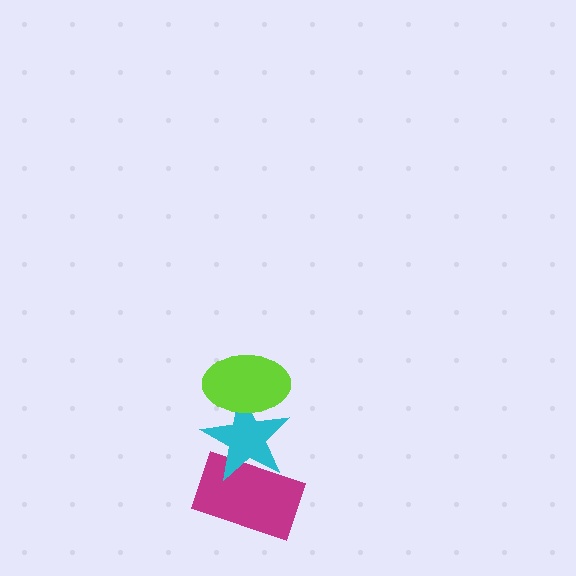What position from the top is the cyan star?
The cyan star is 2nd from the top.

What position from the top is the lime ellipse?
The lime ellipse is 1st from the top.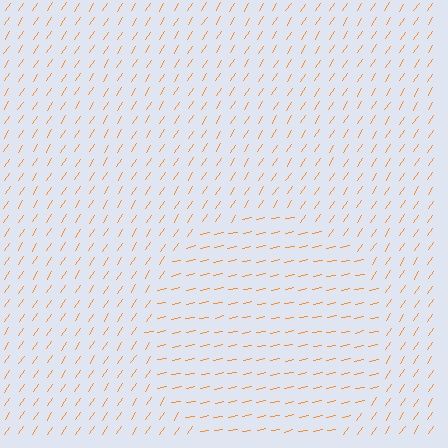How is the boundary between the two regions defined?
The boundary is defined purely by a change in line orientation (approximately 45 degrees difference). All lines are the same color and thickness.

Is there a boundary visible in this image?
Yes, there is a texture boundary formed by a change in line orientation.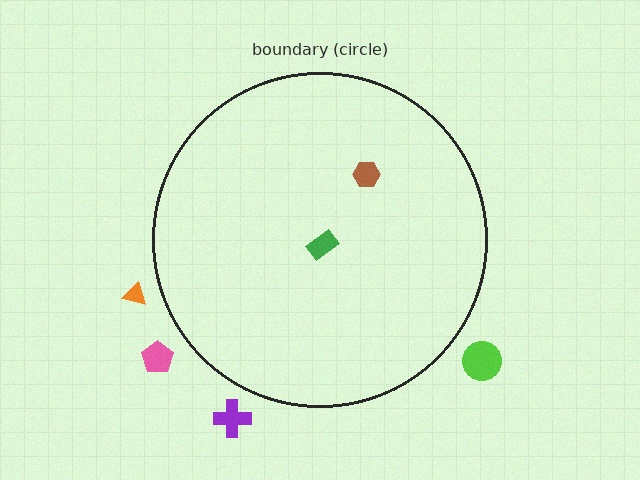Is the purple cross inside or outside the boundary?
Outside.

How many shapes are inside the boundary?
2 inside, 4 outside.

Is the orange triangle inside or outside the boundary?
Outside.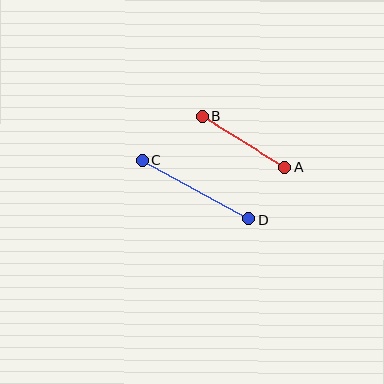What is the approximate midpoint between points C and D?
The midpoint is at approximately (195, 190) pixels.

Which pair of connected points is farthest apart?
Points C and D are farthest apart.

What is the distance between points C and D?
The distance is approximately 122 pixels.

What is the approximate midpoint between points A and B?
The midpoint is at approximately (243, 142) pixels.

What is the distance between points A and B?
The distance is approximately 97 pixels.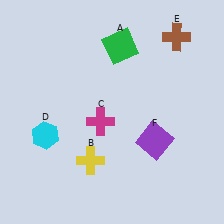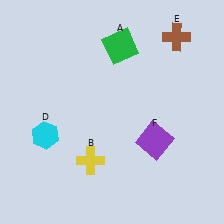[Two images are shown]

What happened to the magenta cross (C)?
The magenta cross (C) was removed in Image 2. It was in the bottom-left area of Image 1.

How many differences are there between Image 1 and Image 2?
There is 1 difference between the two images.